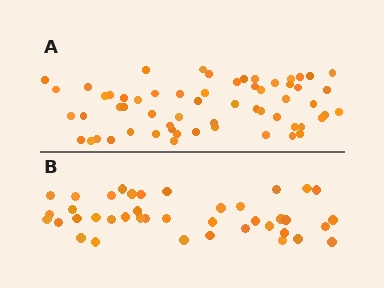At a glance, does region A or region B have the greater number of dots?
Region A (the top region) has more dots.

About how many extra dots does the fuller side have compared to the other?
Region A has approximately 20 more dots than region B.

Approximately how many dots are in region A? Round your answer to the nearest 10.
About 60 dots.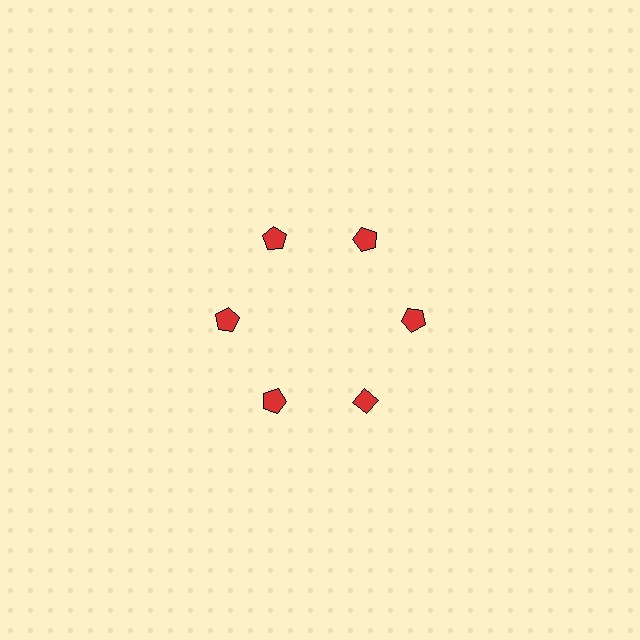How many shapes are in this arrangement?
There are 6 shapes arranged in a ring pattern.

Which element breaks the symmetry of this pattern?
The red diamond at roughly the 5 o'clock position breaks the symmetry. All other shapes are red pentagons.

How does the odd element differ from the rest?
It has a different shape: diamond instead of pentagon.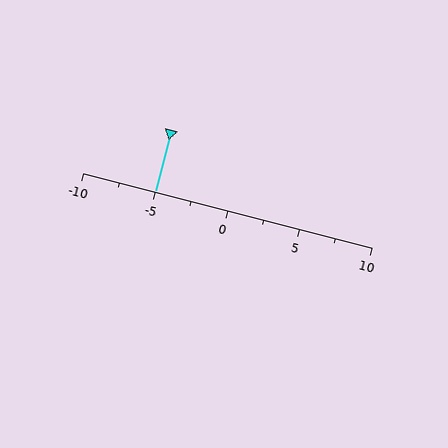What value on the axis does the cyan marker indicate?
The marker indicates approximately -5.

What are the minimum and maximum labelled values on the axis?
The axis runs from -10 to 10.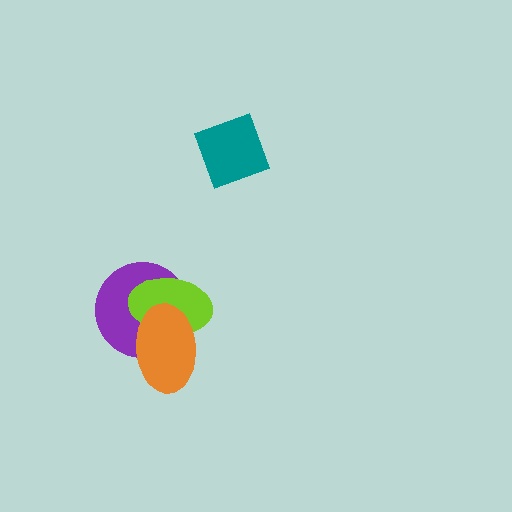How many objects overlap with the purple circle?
2 objects overlap with the purple circle.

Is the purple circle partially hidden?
Yes, it is partially covered by another shape.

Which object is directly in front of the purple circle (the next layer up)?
The lime ellipse is directly in front of the purple circle.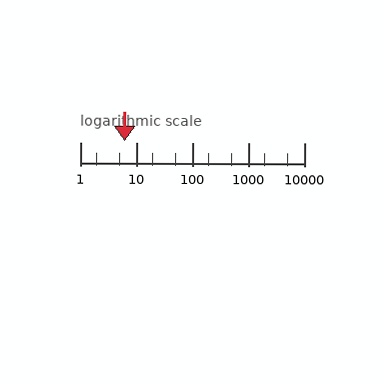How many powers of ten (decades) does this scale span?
The scale spans 4 decades, from 1 to 10000.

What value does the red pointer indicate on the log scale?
The pointer indicates approximately 6.3.